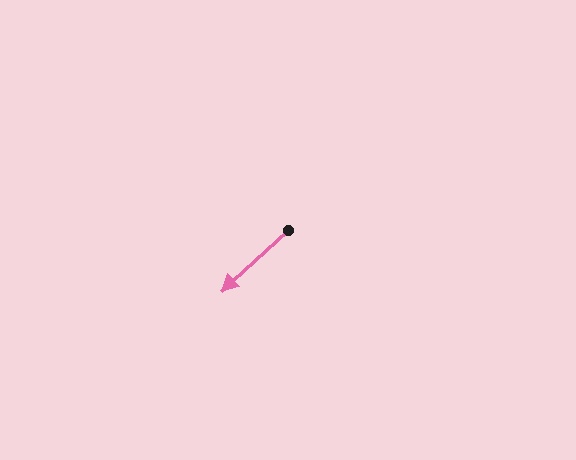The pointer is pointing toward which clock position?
Roughly 8 o'clock.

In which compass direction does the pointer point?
Southwest.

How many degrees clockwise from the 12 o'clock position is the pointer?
Approximately 228 degrees.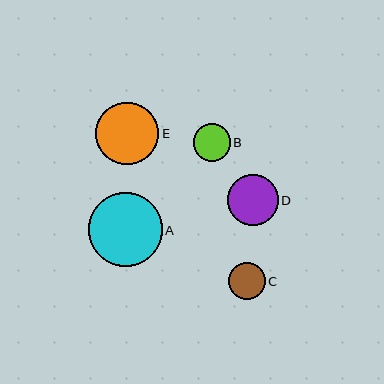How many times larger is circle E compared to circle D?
Circle E is approximately 1.2 times the size of circle D.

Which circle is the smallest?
Circle C is the smallest with a size of approximately 37 pixels.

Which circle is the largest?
Circle A is the largest with a size of approximately 74 pixels.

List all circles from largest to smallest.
From largest to smallest: A, E, D, B, C.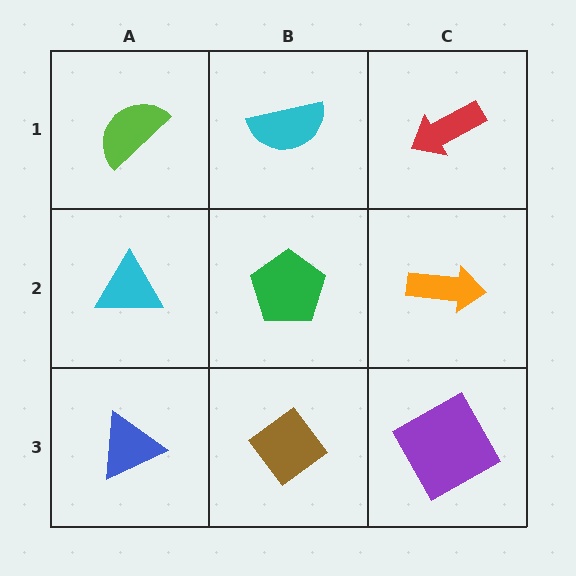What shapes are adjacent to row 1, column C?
An orange arrow (row 2, column C), a cyan semicircle (row 1, column B).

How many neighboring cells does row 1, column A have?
2.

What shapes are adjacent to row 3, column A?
A cyan triangle (row 2, column A), a brown diamond (row 3, column B).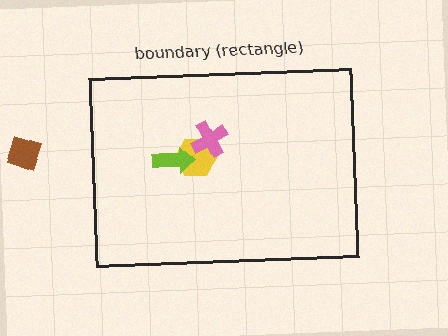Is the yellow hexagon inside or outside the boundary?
Inside.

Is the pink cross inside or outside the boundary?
Inside.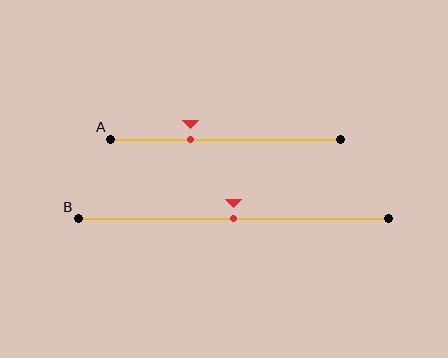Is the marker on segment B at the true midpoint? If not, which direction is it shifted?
Yes, the marker on segment B is at the true midpoint.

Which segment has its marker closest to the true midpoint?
Segment B has its marker closest to the true midpoint.